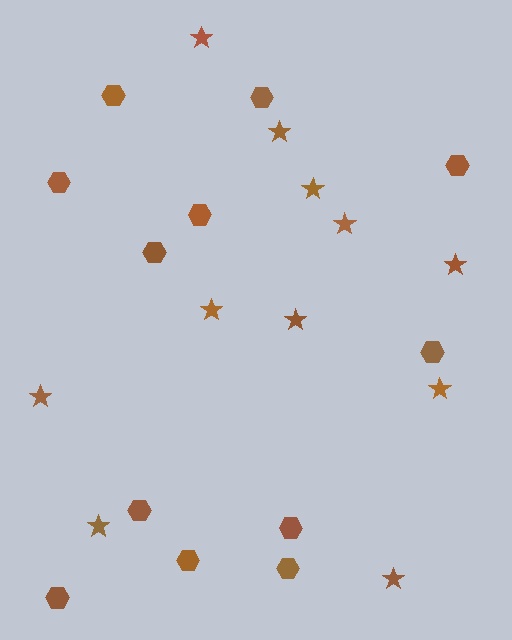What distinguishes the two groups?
There are 2 groups: one group of stars (11) and one group of hexagons (12).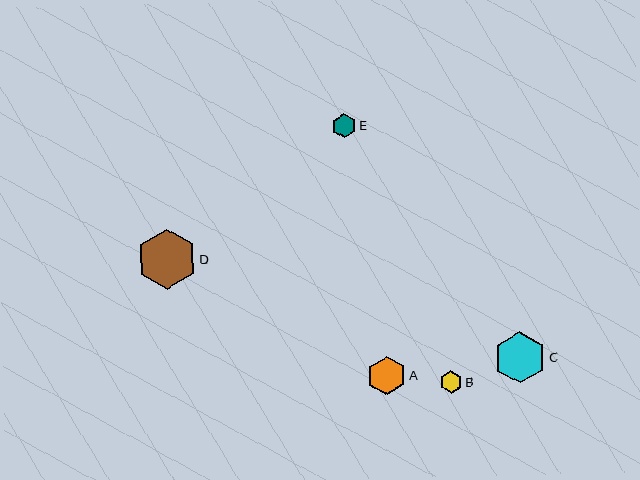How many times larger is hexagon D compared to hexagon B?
Hexagon D is approximately 2.7 times the size of hexagon B.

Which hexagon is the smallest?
Hexagon B is the smallest with a size of approximately 23 pixels.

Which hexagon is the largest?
Hexagon D is the largest with a size of approximately 60 pixels.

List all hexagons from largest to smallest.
From largest to smallest: D, C, A, E, B.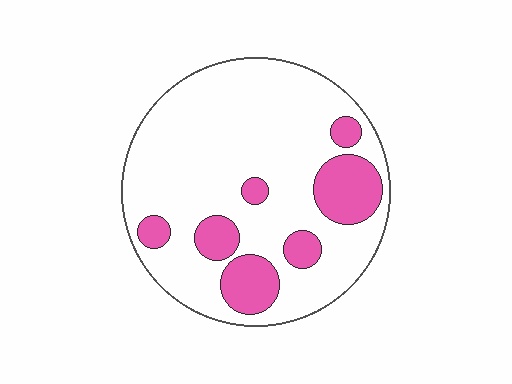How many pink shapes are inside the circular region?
7.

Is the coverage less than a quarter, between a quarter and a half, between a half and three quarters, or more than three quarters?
Less than a quarter.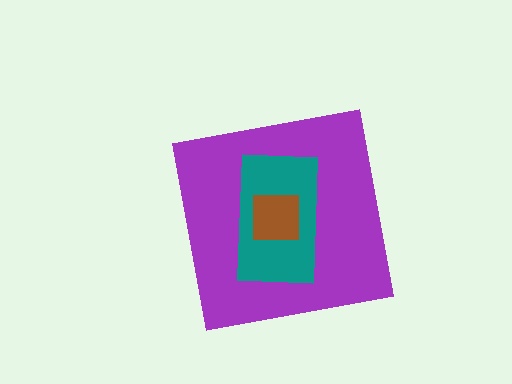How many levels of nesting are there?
3.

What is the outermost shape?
The purple square.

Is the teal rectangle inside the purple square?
Yes.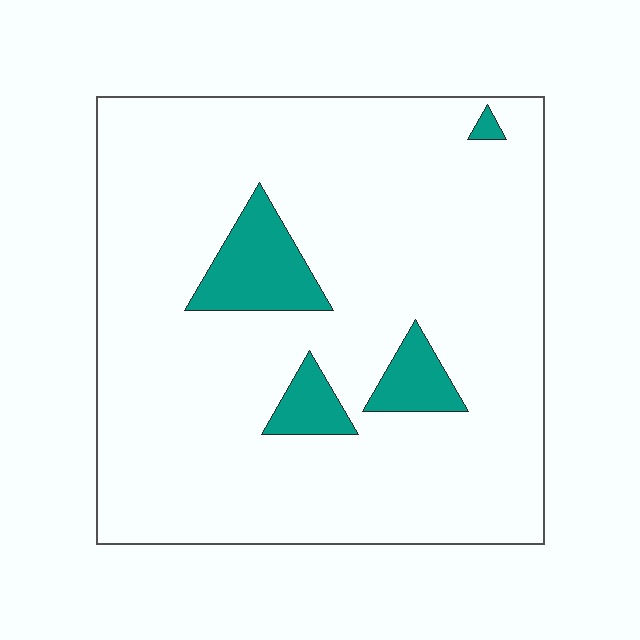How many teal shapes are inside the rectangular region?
4.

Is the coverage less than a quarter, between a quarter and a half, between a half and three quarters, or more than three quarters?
Less than a quarter.